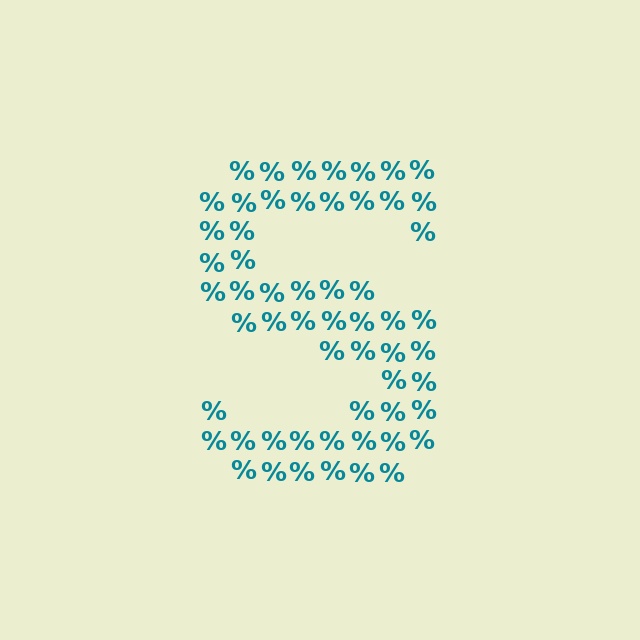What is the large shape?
The large shape is the letter S.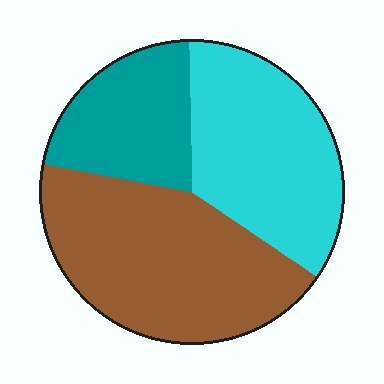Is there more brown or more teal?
Brown.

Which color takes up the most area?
Brown, at roughly 45%.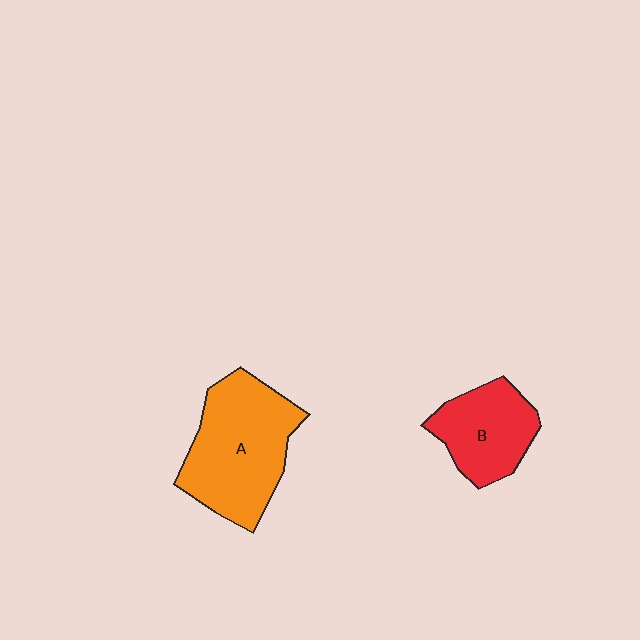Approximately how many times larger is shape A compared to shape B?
Approximately 1.6 times.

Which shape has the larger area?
Shape A (orange).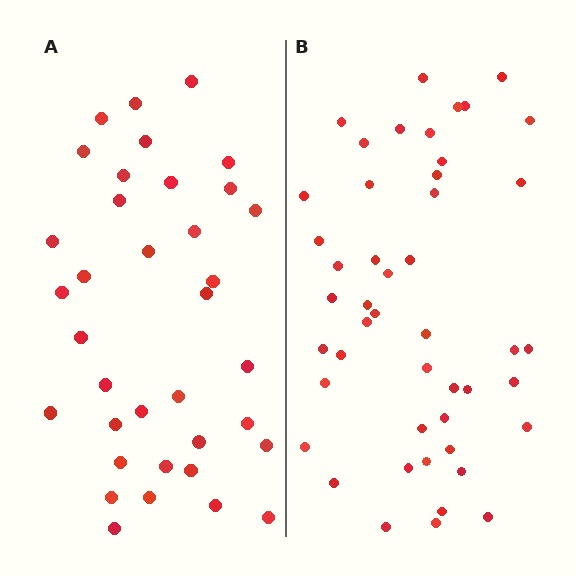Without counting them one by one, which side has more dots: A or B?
Region B (the right region) has more dots.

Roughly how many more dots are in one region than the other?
Region B has roughly 12 or so more dots than region A.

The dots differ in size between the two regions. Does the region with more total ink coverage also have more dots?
No. Region A has more total ink coverage because its dots are larger, but region B actually contains more individual dots. Total area can be misleading — the number of items is what matters here.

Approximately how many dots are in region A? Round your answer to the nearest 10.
About 40 dots. (The exact count is 36, which rounds to 40.)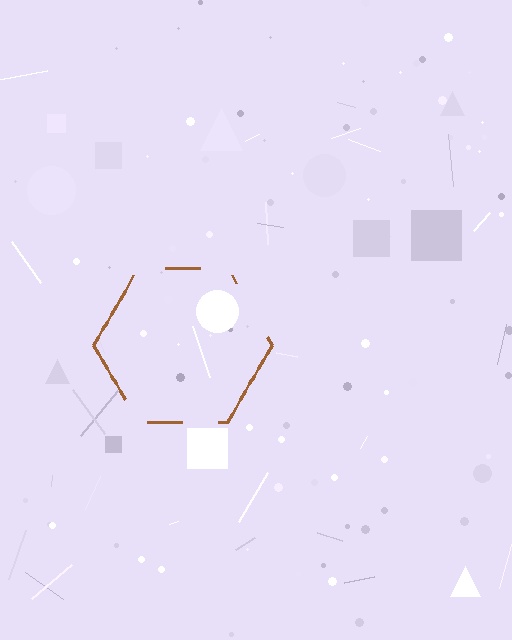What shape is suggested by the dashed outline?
The dashed outline suggests a hexagon.